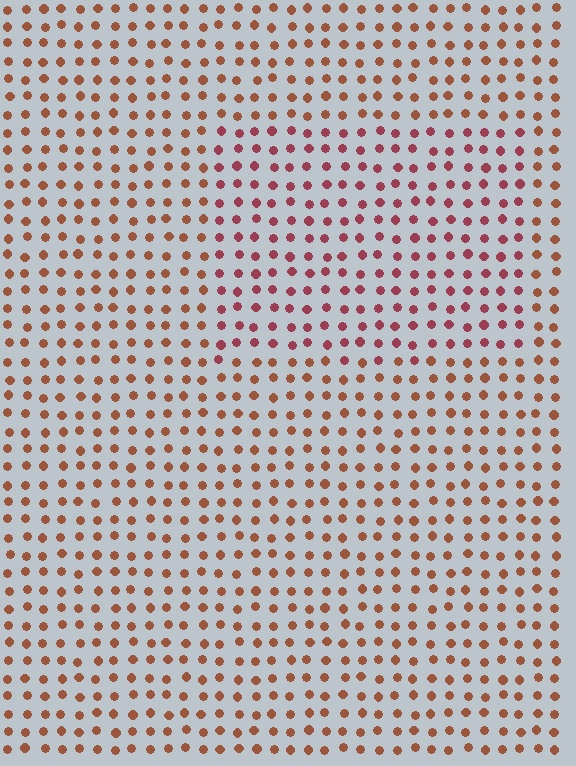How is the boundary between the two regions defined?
The boundary is defined purely by a slight shift in hue (about 31 degrees). Spacing, size, and orientation are identical on both sides.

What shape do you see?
I see a rectangle.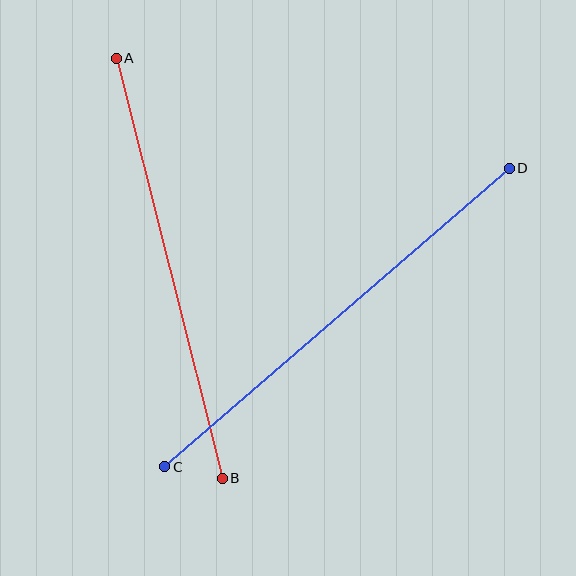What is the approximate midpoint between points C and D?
The midpoint is at approximately (337, 318) pixels.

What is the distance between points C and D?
The distance is approximately 456 pixels.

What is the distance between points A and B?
The distance is approximately 433 pixels.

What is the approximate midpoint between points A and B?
The midpoint is at approximately (169, 268) pixels.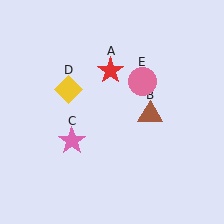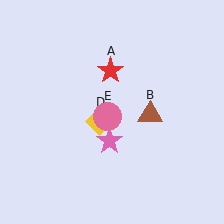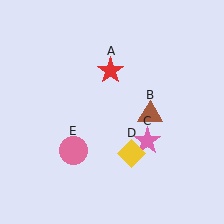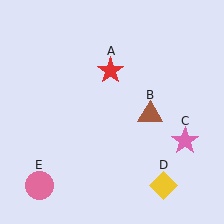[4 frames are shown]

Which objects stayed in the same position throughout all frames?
Red star (object A) and brown triangle (object B) remained stationary.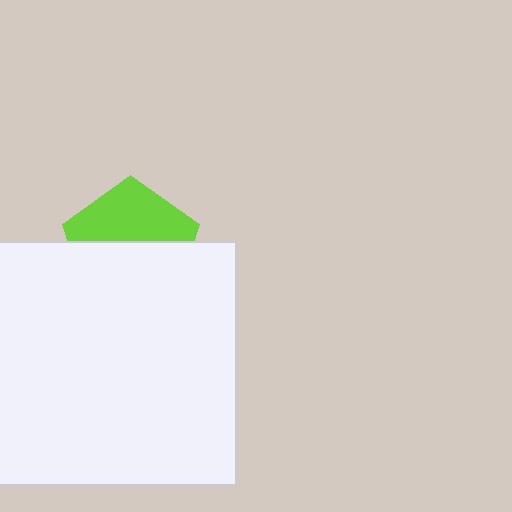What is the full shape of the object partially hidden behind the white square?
The partially hidden object is a lime pentagon.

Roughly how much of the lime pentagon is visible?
About half of it is visible (roughly 45%).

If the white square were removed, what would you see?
You would see the complete lime pentagon.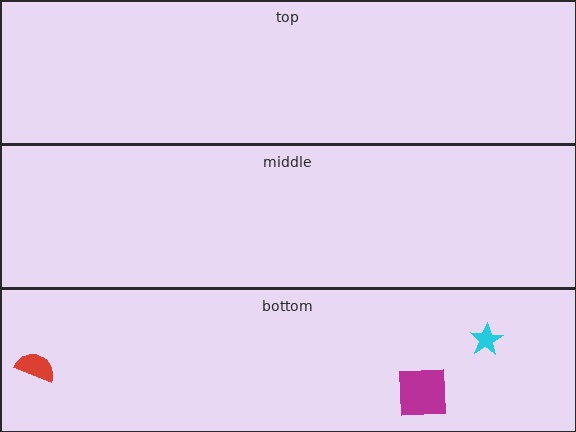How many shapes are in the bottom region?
3.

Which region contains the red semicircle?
The bottom region.